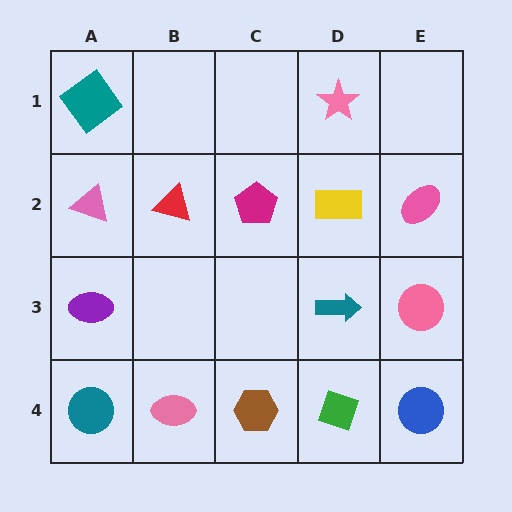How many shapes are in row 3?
3 shapes.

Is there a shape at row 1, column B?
No, that cell is empty.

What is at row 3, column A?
A purple ellipse.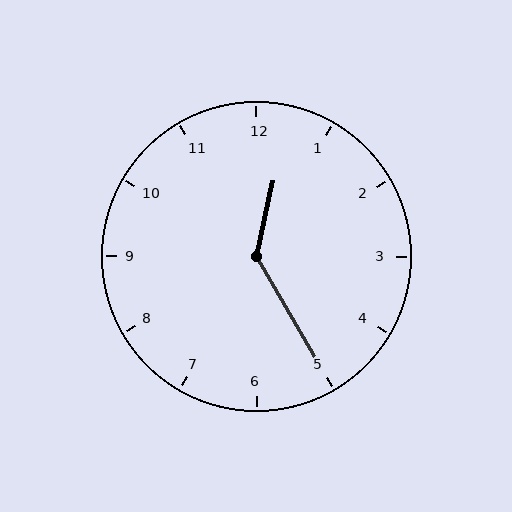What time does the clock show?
12:25.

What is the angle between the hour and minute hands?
Approximately 138 degrees.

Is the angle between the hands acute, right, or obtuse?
It is obtuse.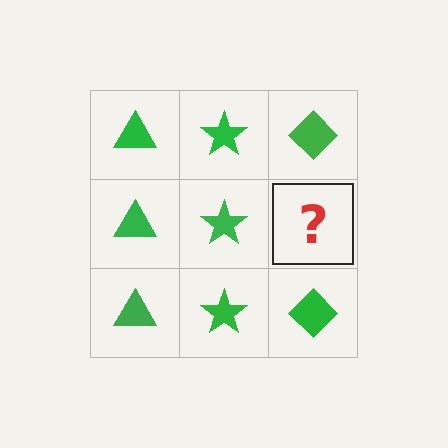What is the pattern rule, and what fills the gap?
The rule is that each column has a consistent shape. The gap should be filled with a green diamond.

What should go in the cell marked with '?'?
The missing cell should contain a green diamond.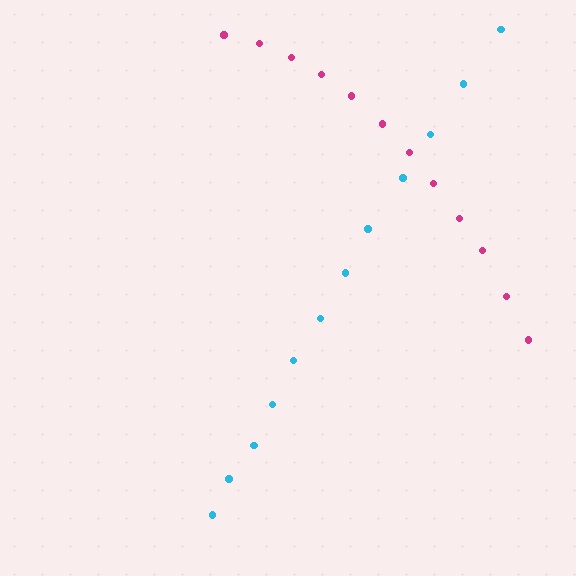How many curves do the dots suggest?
There are 2 distinct paths.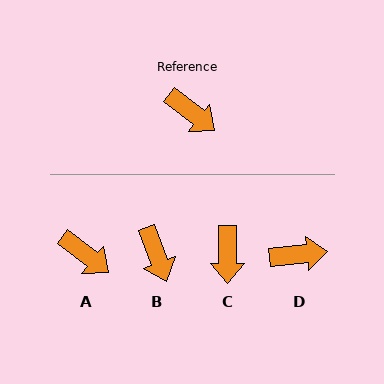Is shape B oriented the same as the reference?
No, it is off by about 33 degrees.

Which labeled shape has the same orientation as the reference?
A.